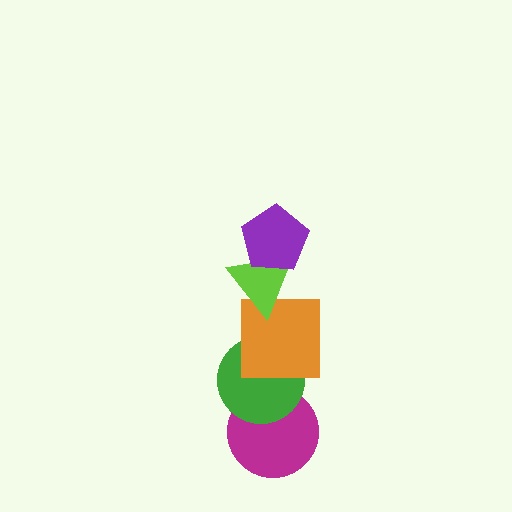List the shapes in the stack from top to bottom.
From top to bottom: the purple pentagon, the lime triangle, the orange square, the green circle, the magenta circle.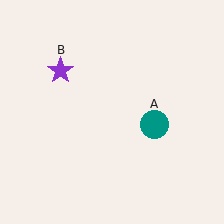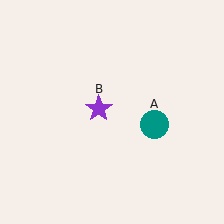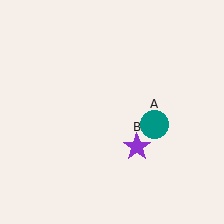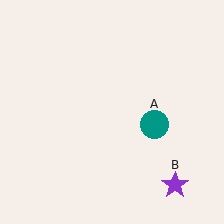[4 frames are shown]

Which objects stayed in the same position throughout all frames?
Teal circle (object A) remained stationary.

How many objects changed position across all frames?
1 object changed position: purple star (object B).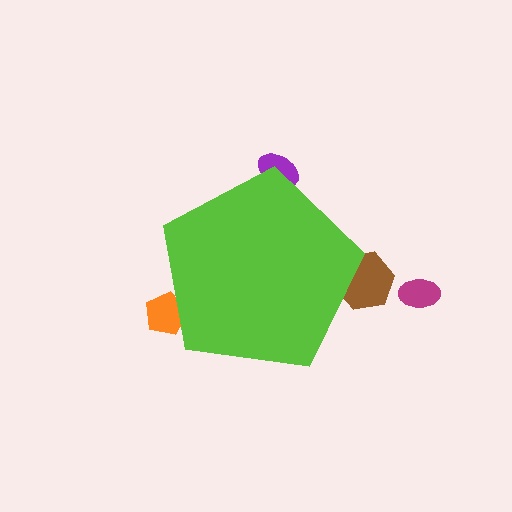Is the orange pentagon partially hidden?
Yes, the orange pentagon is partially hidden behind the lime pentagon.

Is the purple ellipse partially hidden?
Yes, the purple ellipse is partially hidden behind the lime pentagon.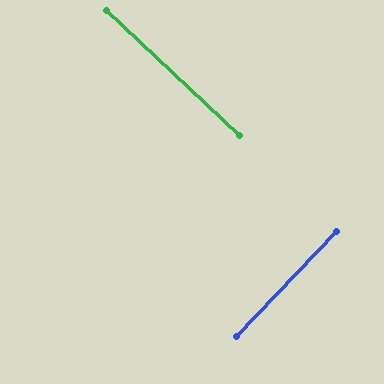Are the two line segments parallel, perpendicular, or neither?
Perpendicular — they meet at approximately 90°.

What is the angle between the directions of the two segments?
Approximately 90 degrees.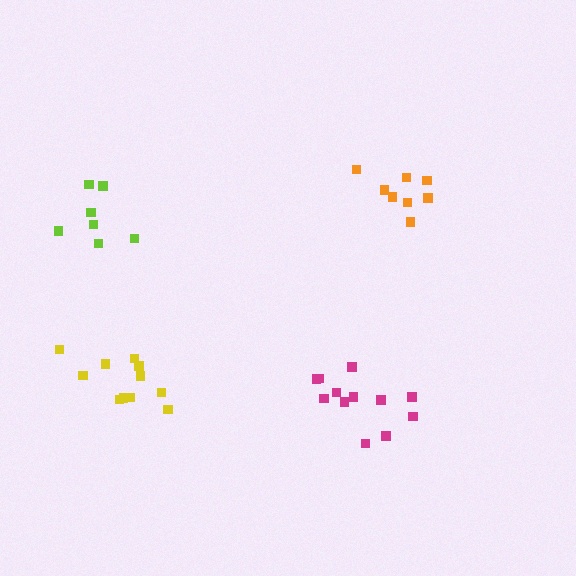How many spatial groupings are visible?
There are 4 spatial groupings.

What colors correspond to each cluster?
The clusters are colored: yellow, magenta, lime, orange.